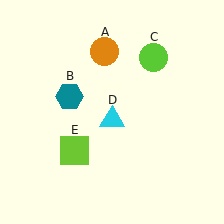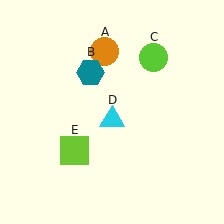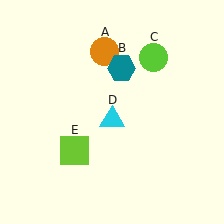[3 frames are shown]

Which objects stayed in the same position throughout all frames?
Orange circle (object A) and lime circle (object C) and cyan triangle (object D) and lime square (object E) remained stationary.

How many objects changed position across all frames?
1 object changed position: teal hexagon (object B).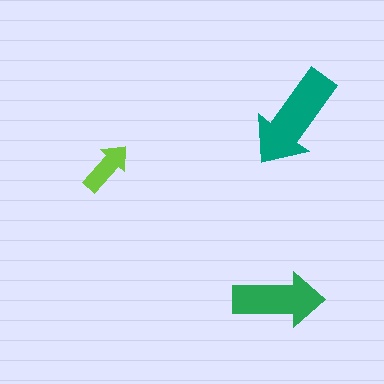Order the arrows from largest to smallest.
the teal one, the green one, the lime one.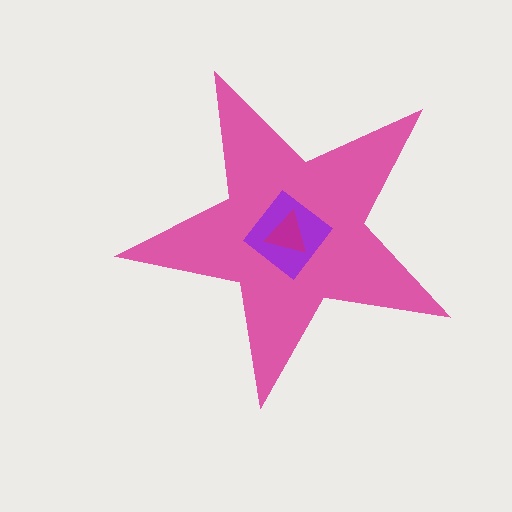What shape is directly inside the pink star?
The purple diamond.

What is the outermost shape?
The pink star.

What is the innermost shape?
The magenta triangle.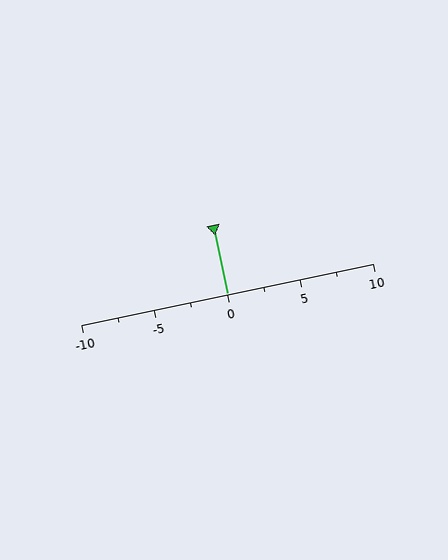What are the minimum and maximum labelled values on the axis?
The axis runs from -10 to 10.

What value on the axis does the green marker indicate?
The marker indicates approximately 0.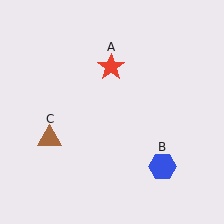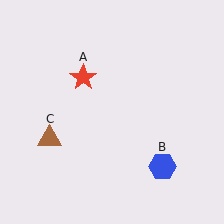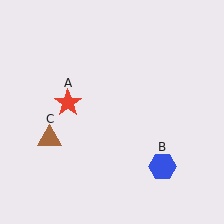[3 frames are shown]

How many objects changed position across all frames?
1 object changed position: red star (object A).